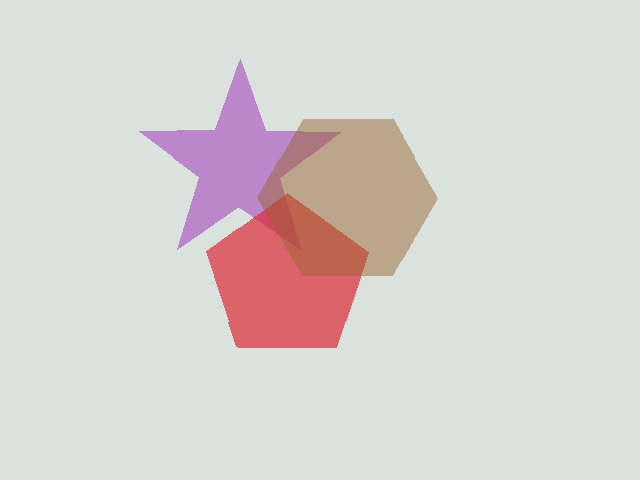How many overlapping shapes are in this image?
There are 3 overlapping shapes in the image.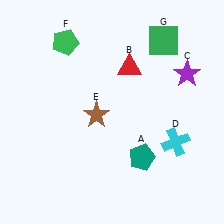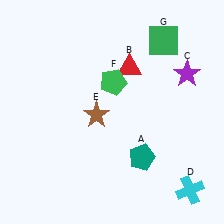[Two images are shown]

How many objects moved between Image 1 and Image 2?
2 objects moved between the two images.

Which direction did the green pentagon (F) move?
The green pentagon (F) moved right.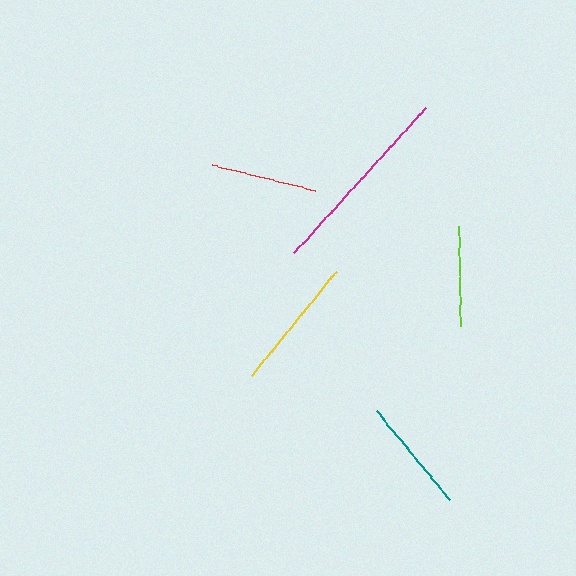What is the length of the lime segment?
The lime segment is approximately 100 pixels long.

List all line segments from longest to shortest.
From longest to shortest: magenta, yellow, teal, red, lime.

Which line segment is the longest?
The magenta line is the longest at approximately 197 pixels.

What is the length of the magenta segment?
The magenta segment is approximately 197 pixels long.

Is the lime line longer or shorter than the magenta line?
The magenta line is longer than the lime line.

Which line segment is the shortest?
The lime line is the shortest at approximately 100 pixels.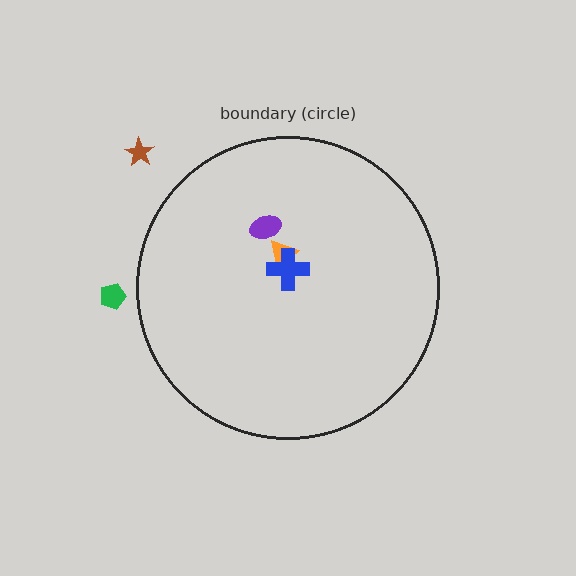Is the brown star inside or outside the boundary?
Outside.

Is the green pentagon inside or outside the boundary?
Outside.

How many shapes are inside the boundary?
3 inside, 2 outside.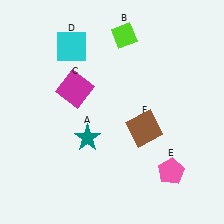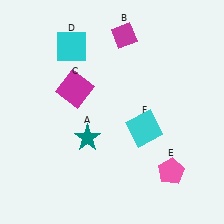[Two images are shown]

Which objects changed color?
B changed from lime to magenta. F changed from brown to cyan.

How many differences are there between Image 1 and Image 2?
There are 2 differences between the two images.